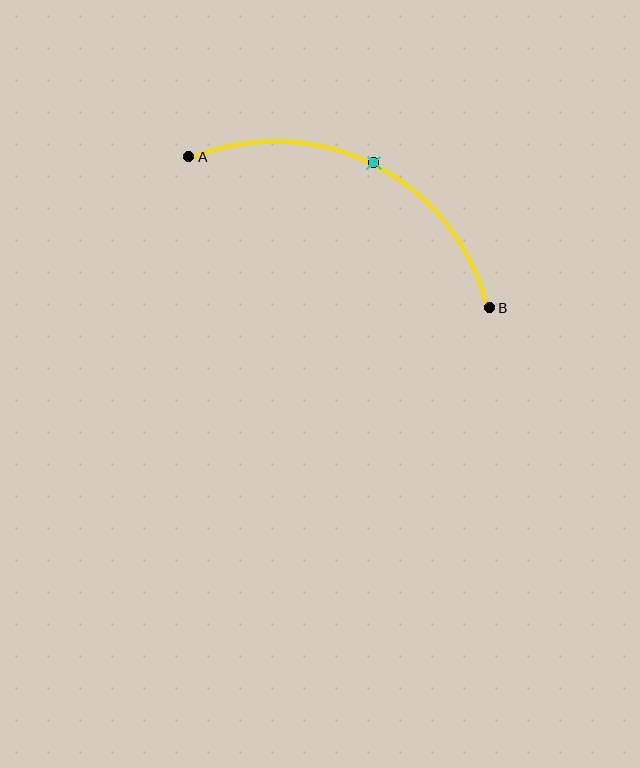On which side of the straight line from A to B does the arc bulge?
The arc bulges above the straight line connecting A and B.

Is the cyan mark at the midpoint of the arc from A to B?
Yes. The cyan mark lies on the arc at equal arc-length from both A and B — it is the arc midpoint.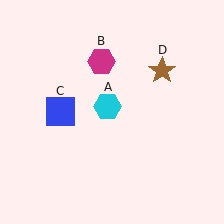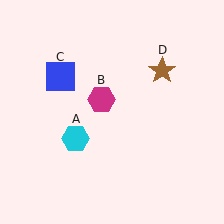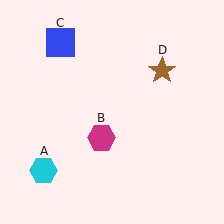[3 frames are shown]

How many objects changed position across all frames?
3 objects changed position: cyan hexagon (object A), magenta hexagon (object B), blue square (object C).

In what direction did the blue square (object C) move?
The blue square (object C) moved up.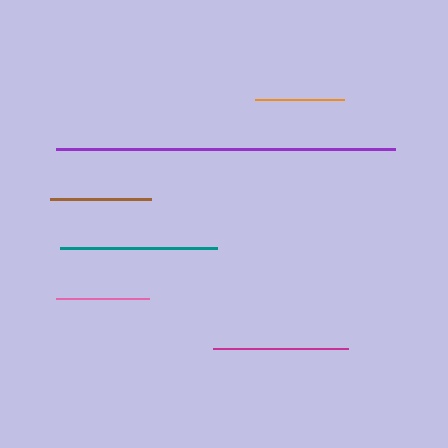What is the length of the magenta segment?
The magenta segment is approximately 135 pixels long.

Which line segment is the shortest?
The orange line is the shortest at approximately 89 pixels.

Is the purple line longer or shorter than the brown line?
The purple line is longer than the brown line.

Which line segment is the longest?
The purple line is the longest at approximately 338 pixels.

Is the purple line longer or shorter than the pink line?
The purple line is longer than the pink line.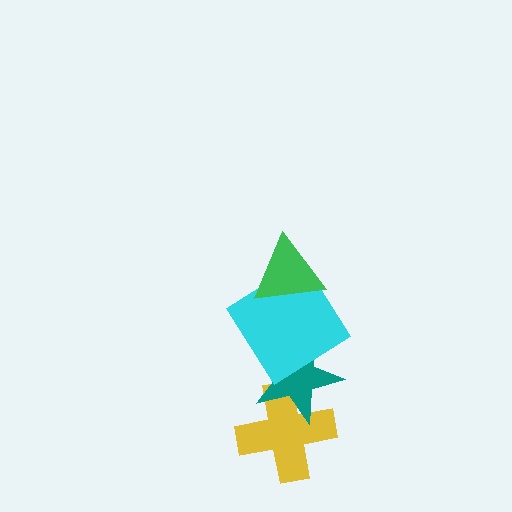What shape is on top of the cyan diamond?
The green triangle is on top of the cyan diamond.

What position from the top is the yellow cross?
The yellow cross is 4th from the top.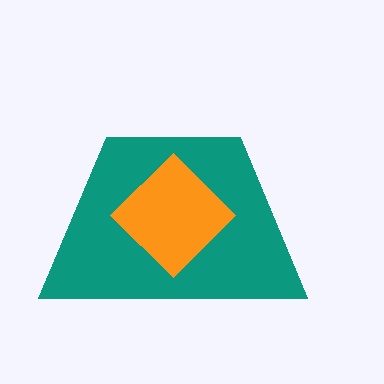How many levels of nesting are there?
2.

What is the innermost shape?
The orange diamond.